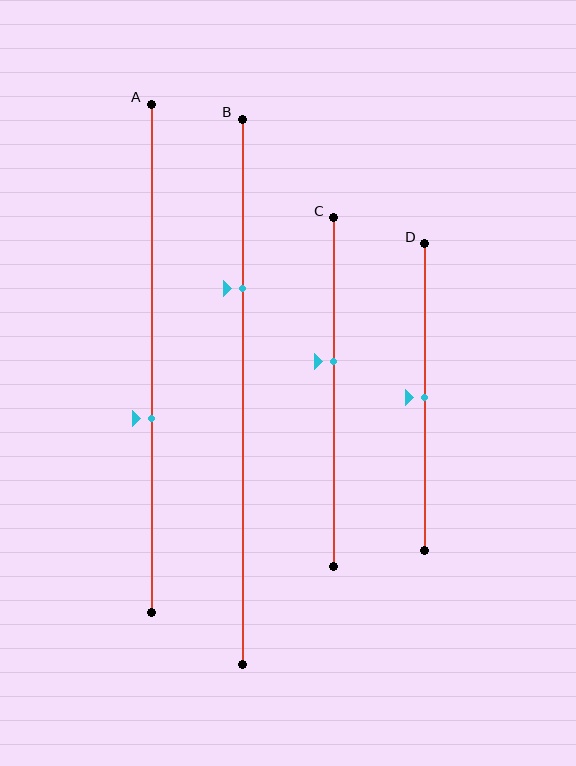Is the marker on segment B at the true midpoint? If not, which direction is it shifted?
No, the marker on segment B is shifted upward by about 19% of the segment length.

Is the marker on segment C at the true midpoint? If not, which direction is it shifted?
No, the marker on segment C is shifted upward by about 9% of the segment length.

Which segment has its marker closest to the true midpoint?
Segment D has its marker closest to the true midpoint.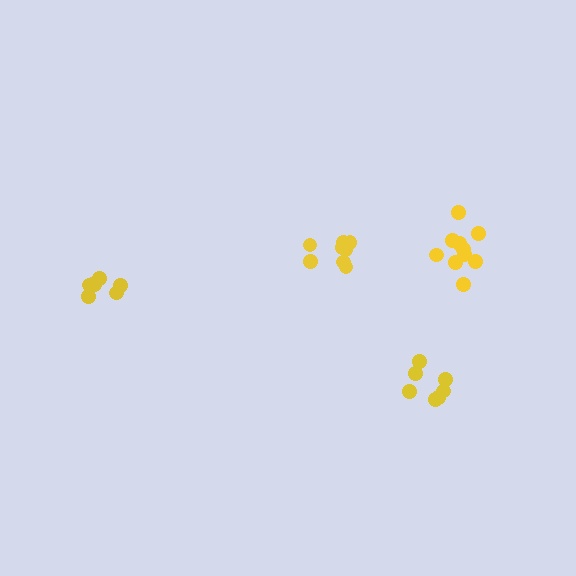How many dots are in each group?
Group 1: 8 dots, Group 2: 7 dots, Group 3: 7 dots, Group 4: 11 dots (33 total).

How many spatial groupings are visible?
There are 4 spatial groupings.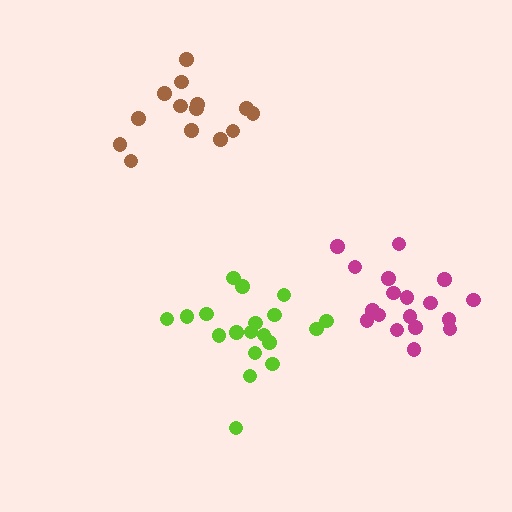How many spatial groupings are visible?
There are 3 spatial groupings.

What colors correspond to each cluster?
The clusters are colored: lime, magenta, brown.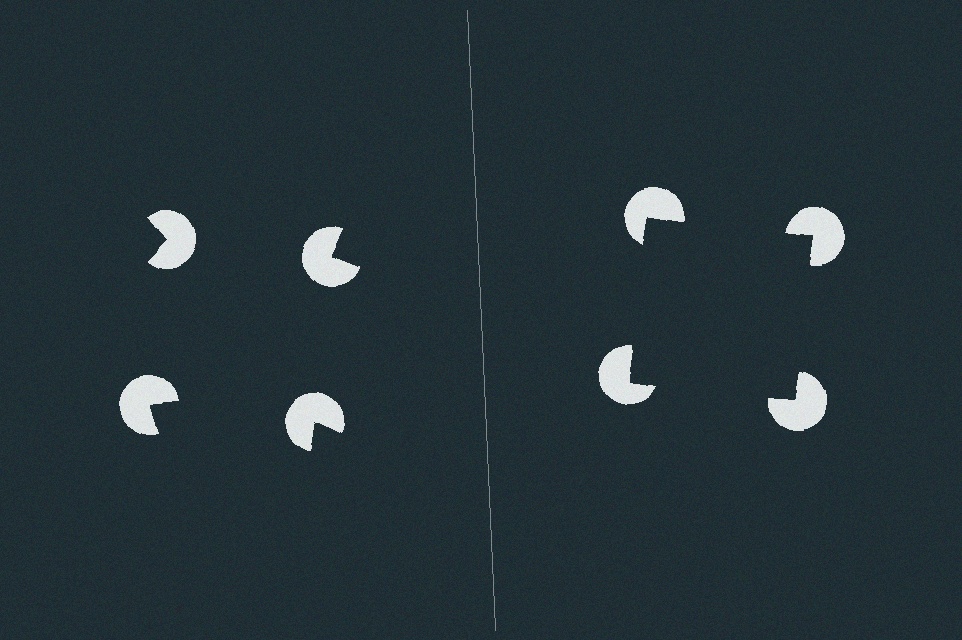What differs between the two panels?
The pac-man discs are positioned identically on both sides; only the wedge orientations differ. On the right they align to a square; on the left they are misaligned.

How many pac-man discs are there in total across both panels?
8 — 4 on each side.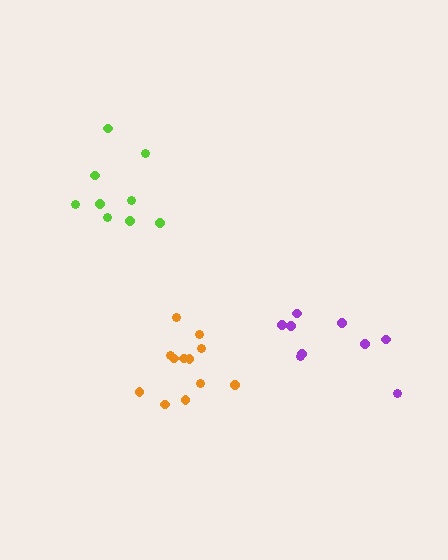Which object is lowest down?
The orange cluster is bottommost.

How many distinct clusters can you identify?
There are 3 distinct clusters.